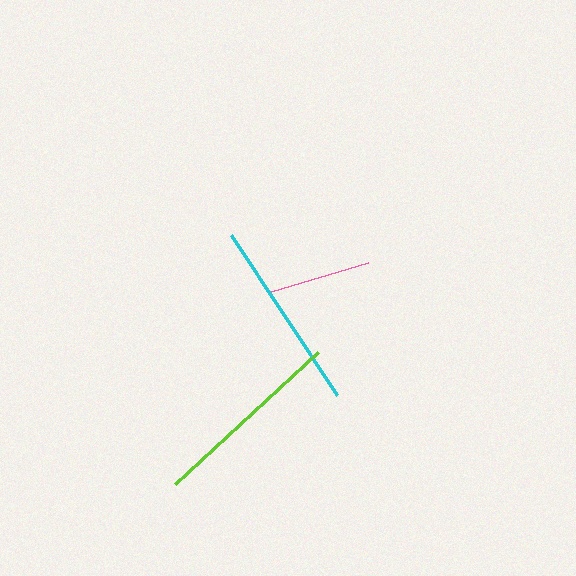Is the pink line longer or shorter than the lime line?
The lime line is longer than the pink line.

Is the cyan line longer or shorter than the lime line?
The lime line is longer than the cyan line.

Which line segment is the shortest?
The pink line is the shortest at approximately 101 pixels.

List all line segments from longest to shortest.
From longest to shortest: lime, cyan, pink.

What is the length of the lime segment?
The lime segment is approximately 194 pixels long.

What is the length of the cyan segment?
The cyan segment is approximately 192 pixels long.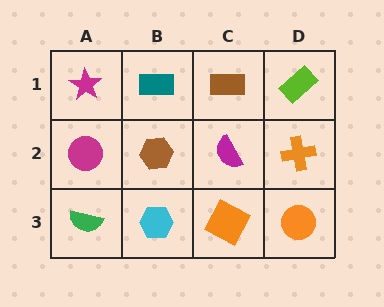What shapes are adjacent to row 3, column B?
A brown hexagon (row 2, column B), a green semicircle (row 3, column A), an orange square (row 3, column C).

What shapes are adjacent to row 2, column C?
A brown rectangle (row 1, column C), an orange square (row 3, column C), a brown hexagon (row 2, column B), an orange cross (row 2, column D).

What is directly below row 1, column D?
An orange cross.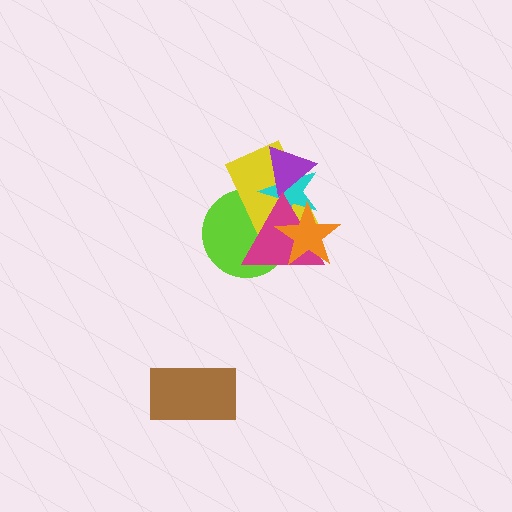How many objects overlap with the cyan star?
5 objects overlap with the cyan star.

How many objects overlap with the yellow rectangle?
5 objects overlap with the yellow rectangle.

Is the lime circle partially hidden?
Yes, it is partially covered by another shape.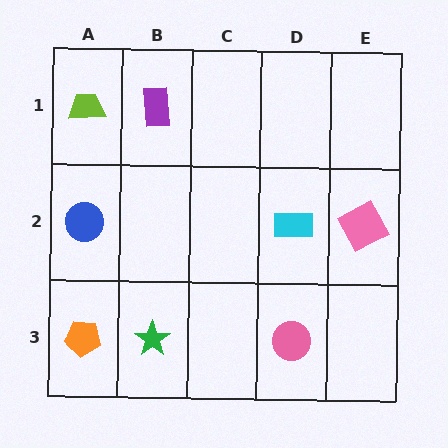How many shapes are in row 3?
3 shapes.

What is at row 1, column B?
A purple rectangle.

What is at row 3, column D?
A pink circle.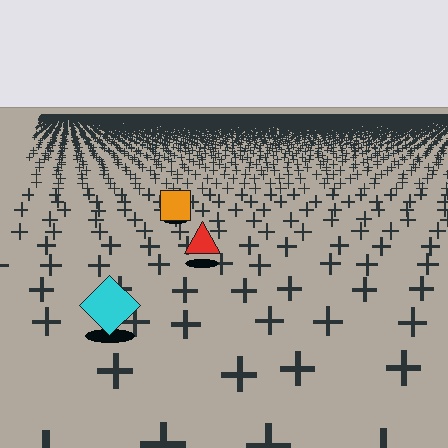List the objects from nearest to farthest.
From nearest to farthest: the cyan diamond, the red triangle, the orange square.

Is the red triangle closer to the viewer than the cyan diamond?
No. The cyan diamond is closer — you can tell from the texture gradient: the ground texture is coarser near it.